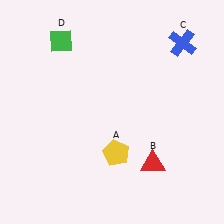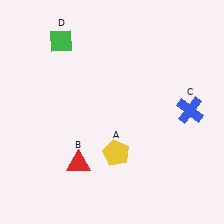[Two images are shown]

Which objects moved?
The objects that moved are: the red triangle (B), the blue cross (C).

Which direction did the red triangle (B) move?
The red triangle (B) moved left.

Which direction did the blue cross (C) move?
The blue cross (C) moved down.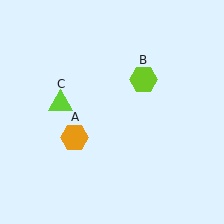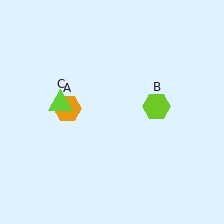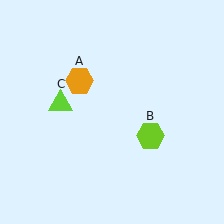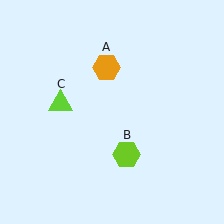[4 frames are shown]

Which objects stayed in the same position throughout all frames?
Lime triangle (object C) remained stationary.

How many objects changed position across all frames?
2 objects changed position: orange hexagon (object A), lime hexagon (object B).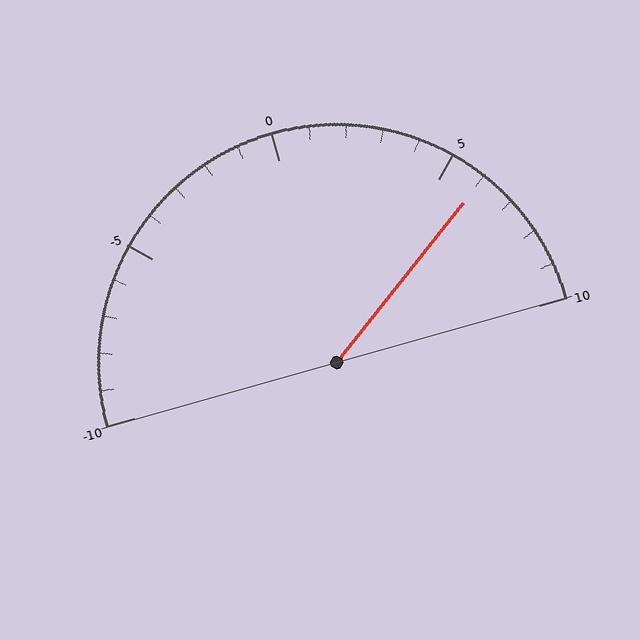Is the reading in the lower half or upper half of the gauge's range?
The reading is in the upper half of the range (-10 to 10).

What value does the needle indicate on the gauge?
The needle indicates approximately 6.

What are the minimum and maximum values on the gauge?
The gauge ranges from -10 to 10.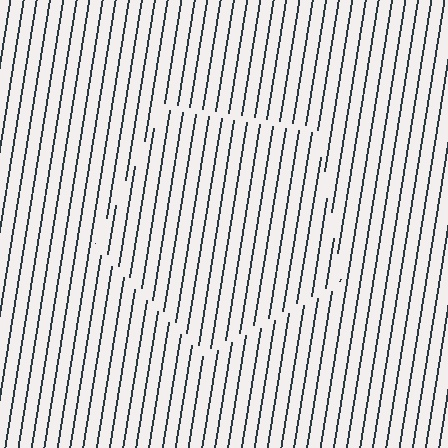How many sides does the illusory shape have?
5 sides — the line-ends trace a pentagon.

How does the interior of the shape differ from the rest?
The interior of the shape contains the same grating, shifted by half a period — the contour is defined by the phase discontinuity where line-ends from the inner and outer gratings abut.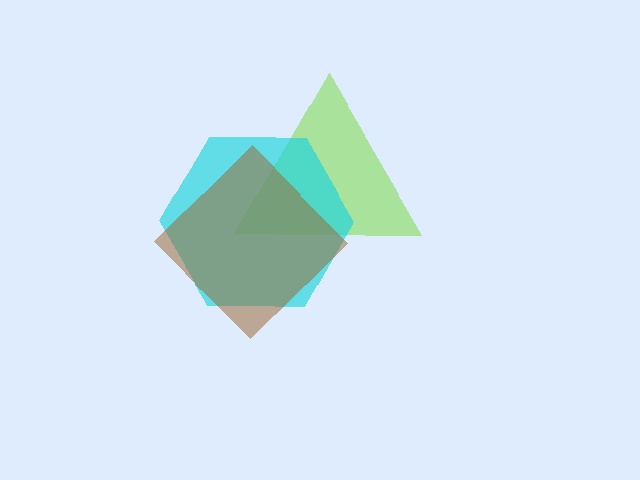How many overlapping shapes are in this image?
There are 3 overlapping shapes in the image.